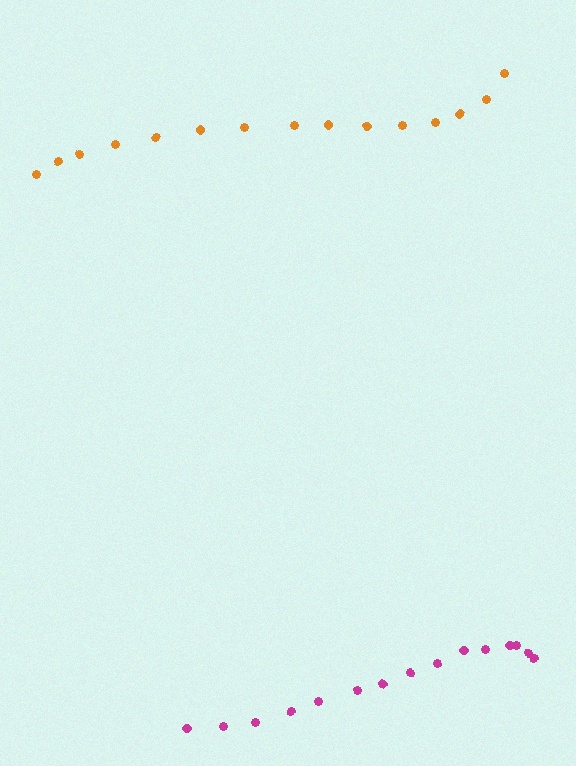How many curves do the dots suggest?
There are 2 distinct paths.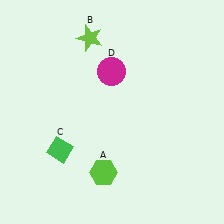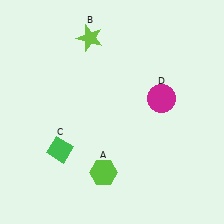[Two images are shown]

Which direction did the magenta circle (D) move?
The magenta circle (D) moved right.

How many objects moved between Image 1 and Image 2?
1 object moved between the two images.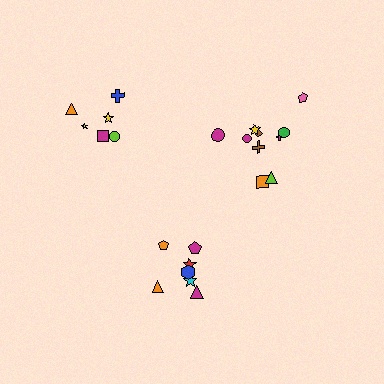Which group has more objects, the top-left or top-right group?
The top-right group.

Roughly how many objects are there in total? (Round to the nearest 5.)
Roughly 25 objects in total.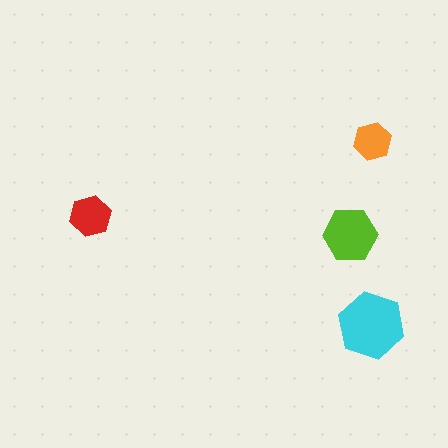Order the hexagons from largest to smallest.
the cyan one, the lime one, the red one, the orange one.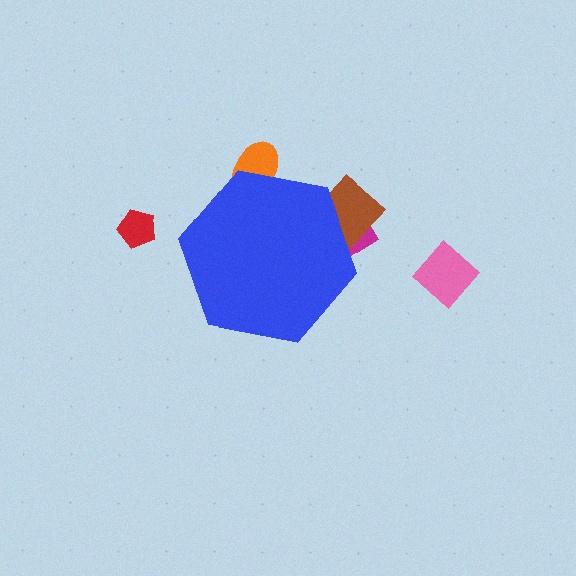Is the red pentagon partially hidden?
No, the red pentagon is fully visible.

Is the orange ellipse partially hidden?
Yes, the orange ellipse is partially hidden behind the blue hexagon.